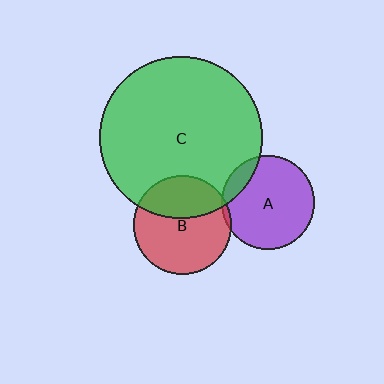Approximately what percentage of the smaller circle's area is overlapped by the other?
Approximately 10%.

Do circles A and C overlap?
Yes.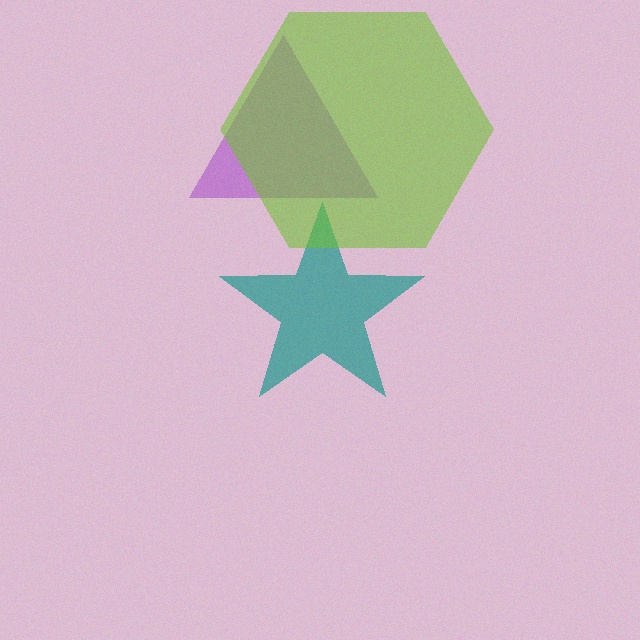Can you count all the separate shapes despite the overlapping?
Yes, there are 3 separate shapes.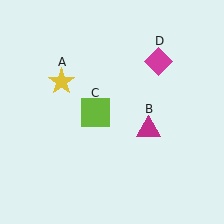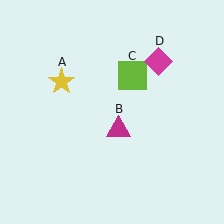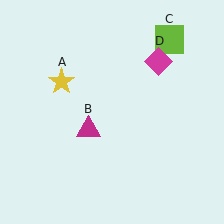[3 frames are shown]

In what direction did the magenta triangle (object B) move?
The magenta triangle (object B) moved left.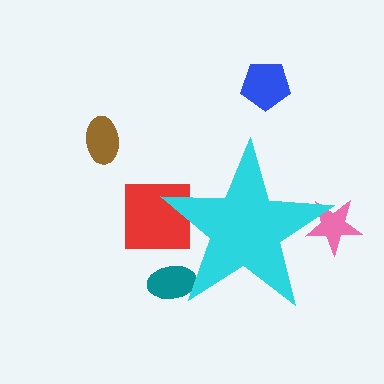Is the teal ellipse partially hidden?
Yes, the teal ellipse is partially hidden behind the cyan star.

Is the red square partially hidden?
Yes, the red square is partially hidden behind the cyan star.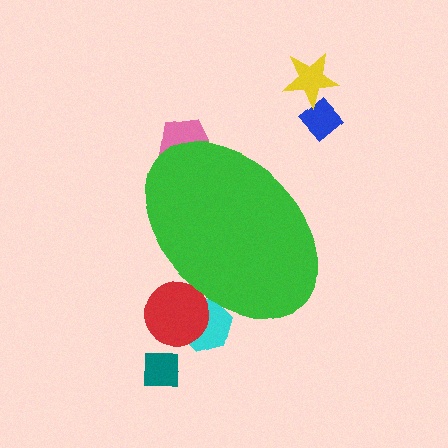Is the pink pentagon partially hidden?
Yes, the pink pentagon is partially hidden behind the green ellipse.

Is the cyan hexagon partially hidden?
Yes, the cyan hexagon is partially hidden behind the green ellipse.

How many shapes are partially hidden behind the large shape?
3 shapes are partially hidden.